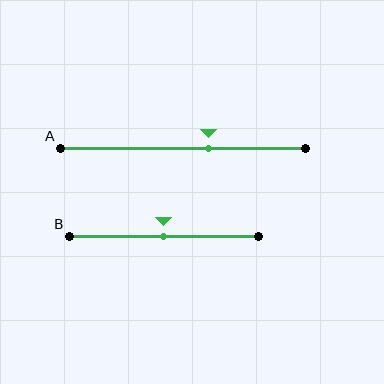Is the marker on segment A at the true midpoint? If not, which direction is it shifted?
No, the marker on segment A is shifted to the right by about 11% of the segment length.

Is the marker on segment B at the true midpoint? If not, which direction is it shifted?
Yes, the marker on segment B is at the true midpoint.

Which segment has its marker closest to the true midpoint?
Segment B has its marker closest to the true midpoint.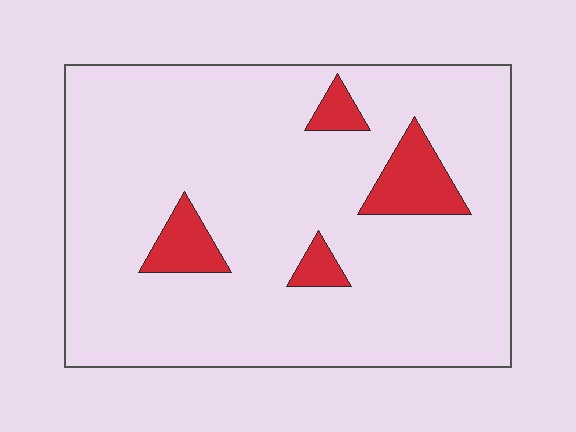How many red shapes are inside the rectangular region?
4.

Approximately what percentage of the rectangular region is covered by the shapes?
Approximately 10%.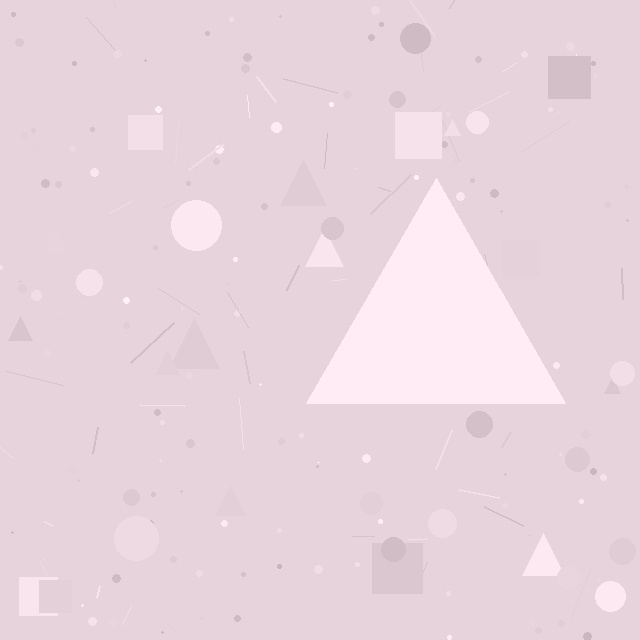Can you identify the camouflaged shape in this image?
The camouflaged shape is a triangle.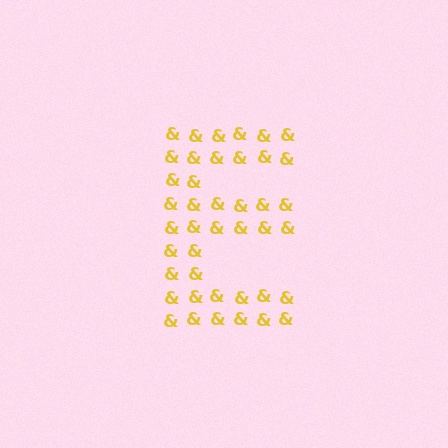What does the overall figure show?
The overall figure shows the letter E.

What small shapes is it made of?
It is made of small ampersands.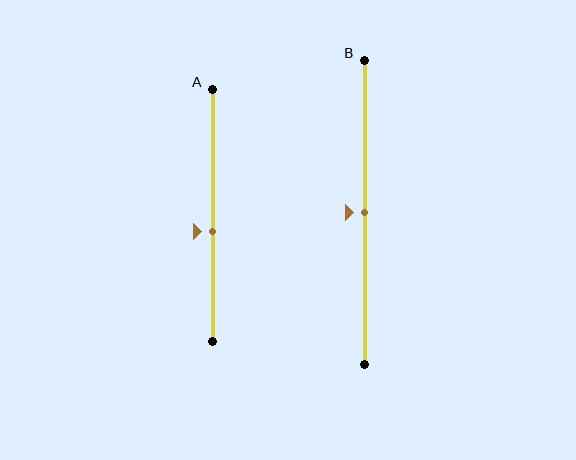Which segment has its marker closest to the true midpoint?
Segment B has its marker closest to the true midpoint.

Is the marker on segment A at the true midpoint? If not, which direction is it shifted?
No, the marker on segment A is shifted downward by about 6% of the segment length.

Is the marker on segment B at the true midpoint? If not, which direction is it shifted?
Yes, the marker on segment B is at the true midpoint.